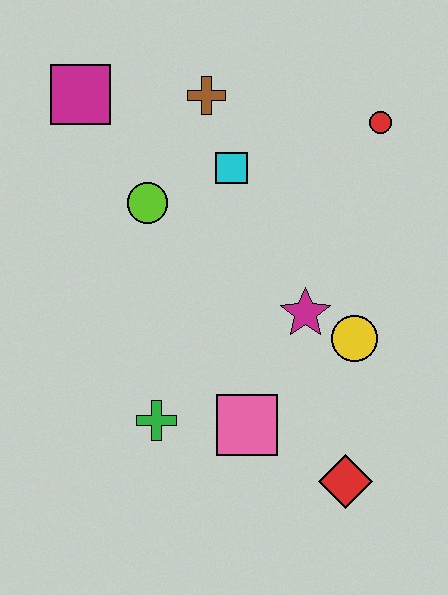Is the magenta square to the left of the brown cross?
Yes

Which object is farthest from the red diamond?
The magenta square is farthest from the red diamond.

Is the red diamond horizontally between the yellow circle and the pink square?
Yes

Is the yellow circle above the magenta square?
No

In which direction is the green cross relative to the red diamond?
The green cross is to the left of the red diamond.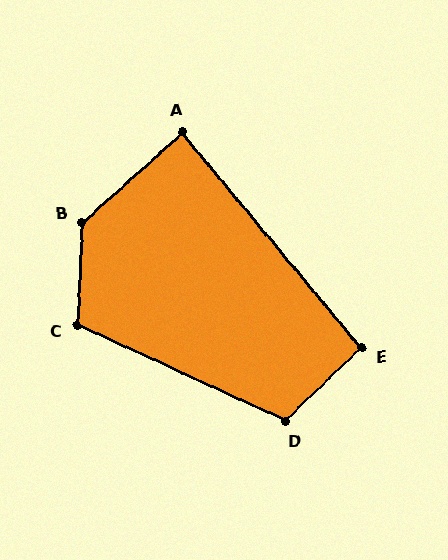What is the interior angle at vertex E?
Approximately 94 degrees (approximately right).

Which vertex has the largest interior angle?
B, at approximately 134 degrees.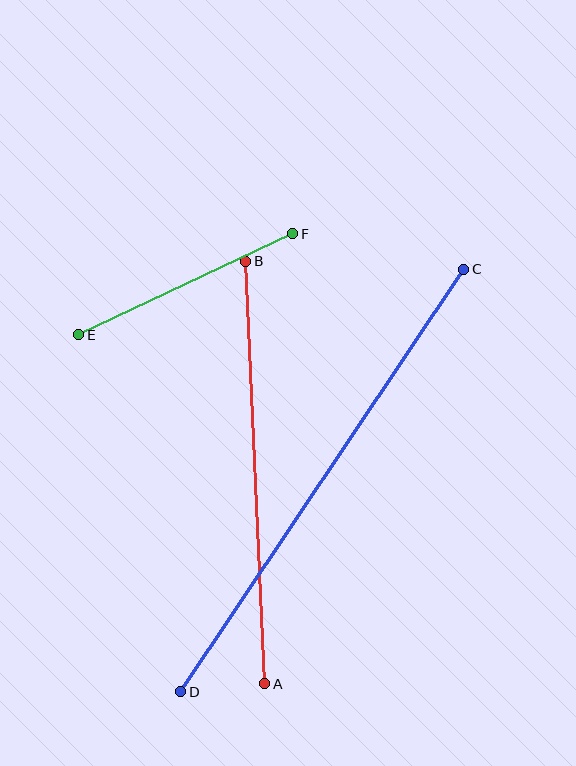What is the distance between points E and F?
The distance is approximately 237 pixels.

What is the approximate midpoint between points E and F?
The midpoint is at approximately (186, 284) pixels.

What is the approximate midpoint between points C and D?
The midpoint is at approximately (322, 481) pixels.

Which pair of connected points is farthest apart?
Points C and D are farthest apart.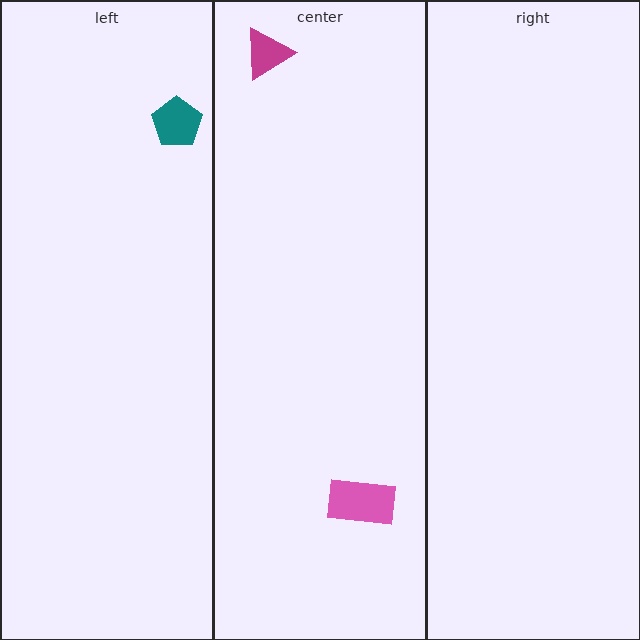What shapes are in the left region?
The teal pentagon.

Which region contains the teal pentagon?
The left region.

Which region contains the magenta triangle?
The center region.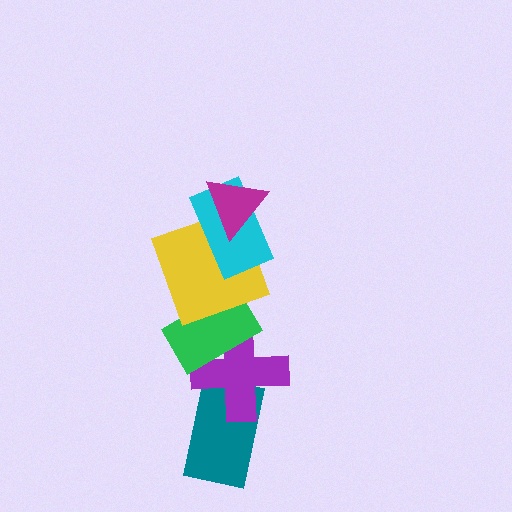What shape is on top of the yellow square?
The cyan rectangle is on top of the yellow square.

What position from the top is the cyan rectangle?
The cyan rectangle is 2nd from the top.